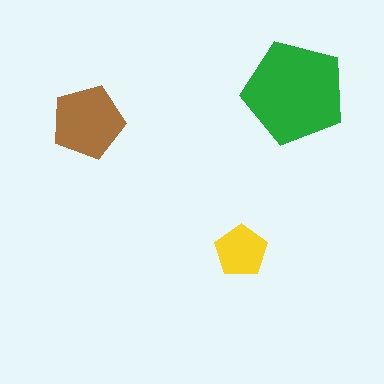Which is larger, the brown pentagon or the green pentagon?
The green one.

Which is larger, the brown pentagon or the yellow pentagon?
The brown one.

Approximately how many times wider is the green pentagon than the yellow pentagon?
About 2 times wider.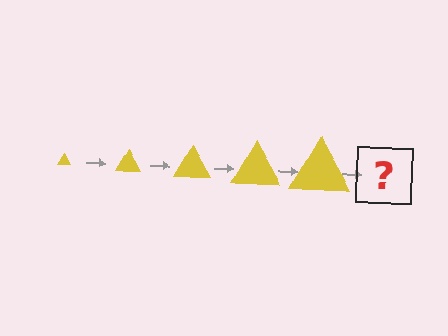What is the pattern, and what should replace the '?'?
The pattern is that the triangle gets progressively larger each step. The '?' should be a yellow triangle, larger than the previous one.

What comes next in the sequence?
The next element should be a yellow triangle, larger than the previous one.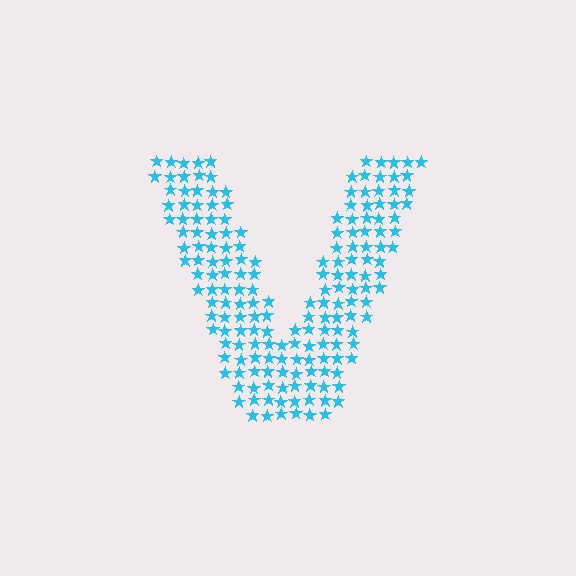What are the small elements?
The small elements are stars.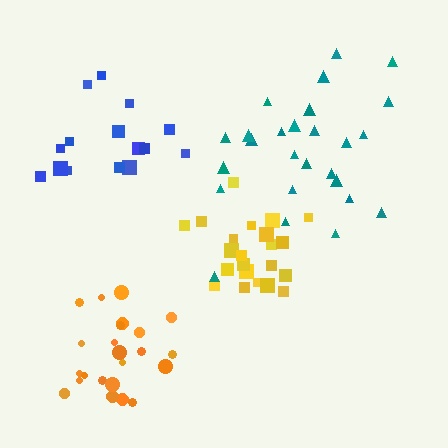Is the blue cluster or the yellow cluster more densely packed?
Yellow.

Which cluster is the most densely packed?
Orange.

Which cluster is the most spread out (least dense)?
Teal.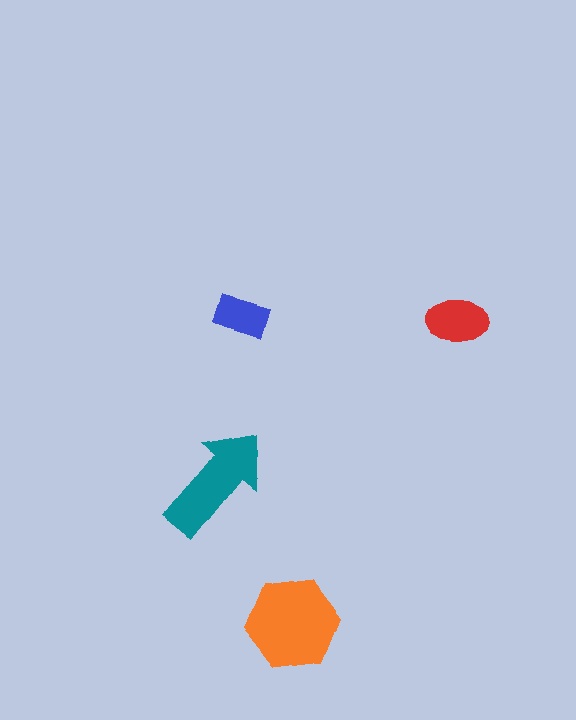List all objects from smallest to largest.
The blue rectangle, the red ellipse, the teal arrow, the orange hexagon.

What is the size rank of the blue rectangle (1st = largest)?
4th.